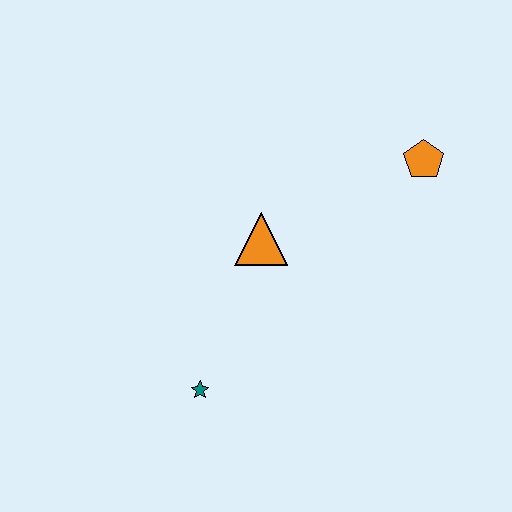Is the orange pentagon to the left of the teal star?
No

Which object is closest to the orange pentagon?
The orange triangle is closest to the orange pentagon.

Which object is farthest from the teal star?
The orange pentagon is farthest from the teal star.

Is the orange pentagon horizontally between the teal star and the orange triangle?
No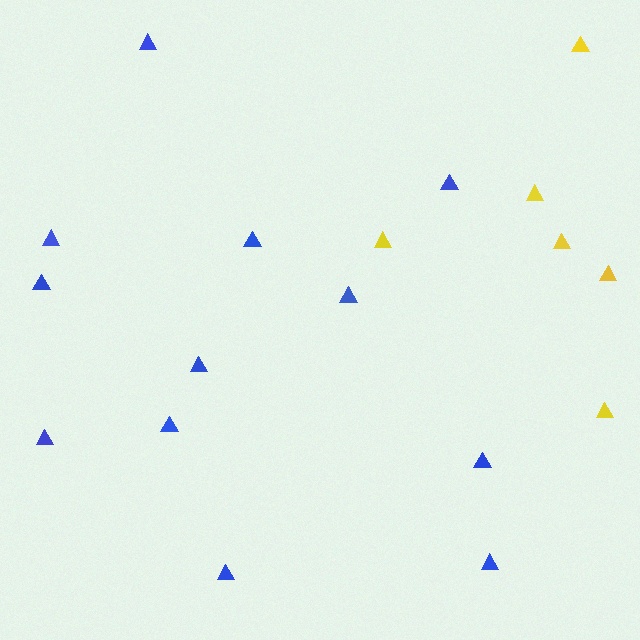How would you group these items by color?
There are 2 groups: one group of yellow triangles (6) and one group of blue triangles (12).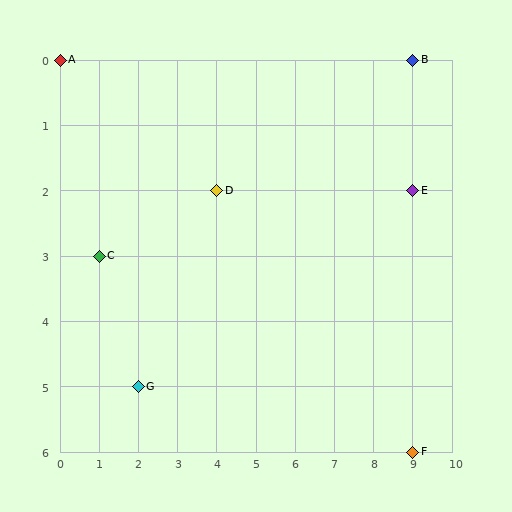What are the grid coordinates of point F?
Point F is at grid coordinates (9, 6).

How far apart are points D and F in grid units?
Points D and F are 5 columns and 4 rows apart (about 6.4 grid units diagonally).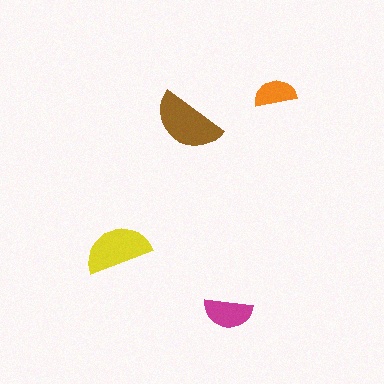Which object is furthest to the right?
The orange semicircle is rightmost.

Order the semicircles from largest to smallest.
the brown one, the yellow one, the magenta one, the orange one.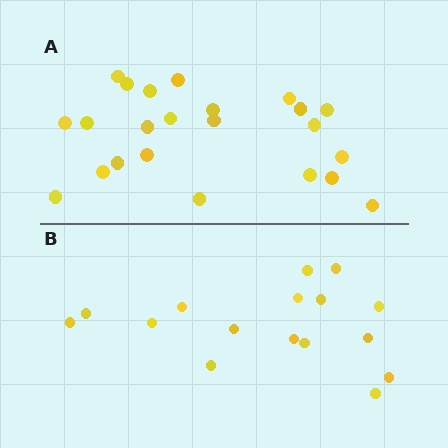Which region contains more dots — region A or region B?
Region A (the top region) has more dots.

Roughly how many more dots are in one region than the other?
Region A has roughly 8 or so more dots than region B.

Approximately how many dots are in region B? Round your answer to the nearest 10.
About 20 dots. (The exact count is 16, which rounds to 20.)